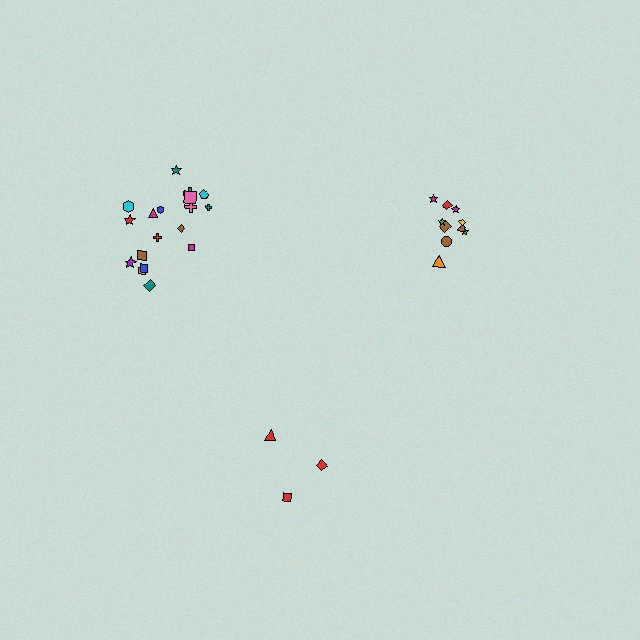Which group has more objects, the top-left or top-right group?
The top-left group.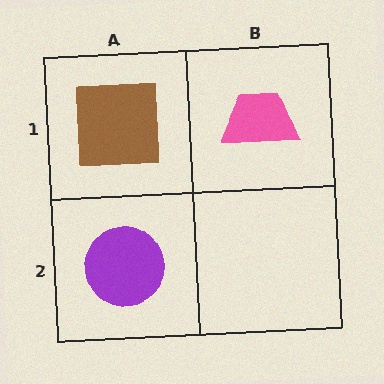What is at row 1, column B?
A pink trapezoid.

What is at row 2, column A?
A purple circle.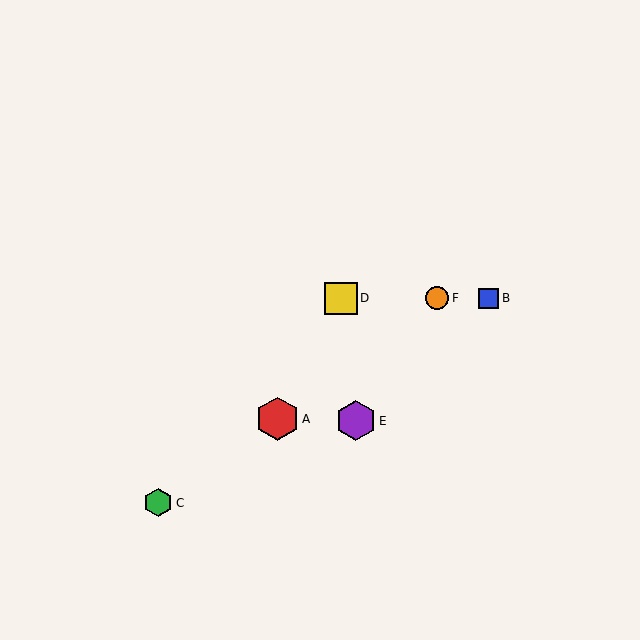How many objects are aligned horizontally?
3 objects (B, D, F) are aligned horizontally.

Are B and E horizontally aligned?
No, B is at y≈298 and E is at y≈421.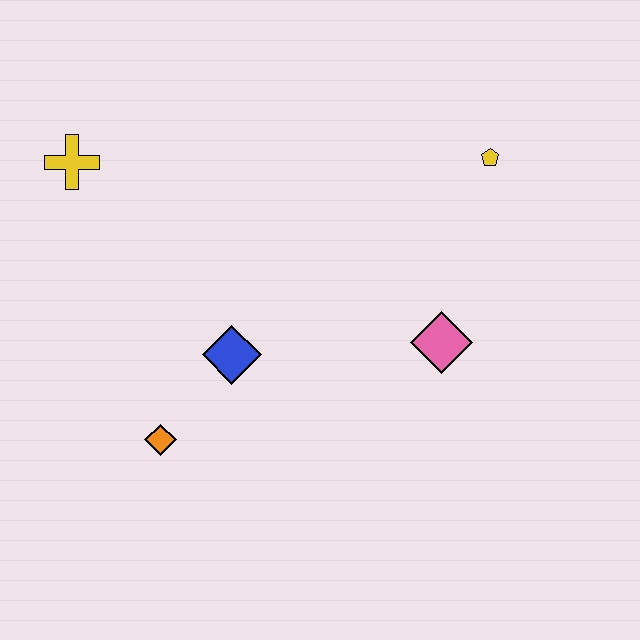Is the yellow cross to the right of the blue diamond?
No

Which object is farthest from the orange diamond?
The yellow pentagon is farthest from the orange diamond.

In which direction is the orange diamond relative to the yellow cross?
The orange diamond is below the yellow cross.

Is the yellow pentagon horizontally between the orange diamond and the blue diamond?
No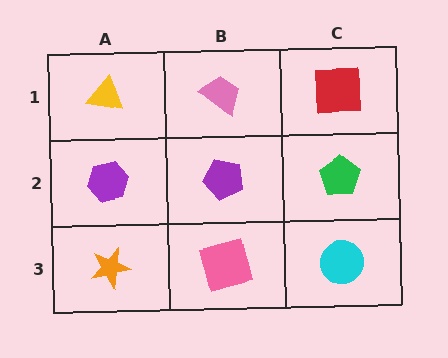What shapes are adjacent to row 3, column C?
A green pentagon (row 2, column C), a pink square (row 3, column B).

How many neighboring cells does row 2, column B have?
4.